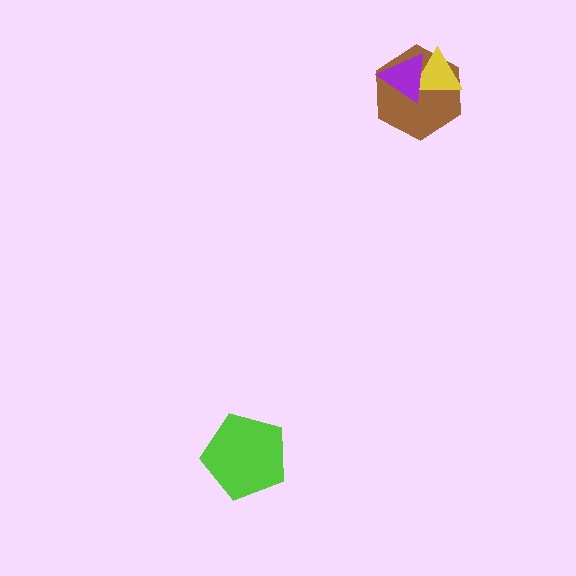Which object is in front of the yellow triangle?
The purple triangle is in front of the yellow triangle.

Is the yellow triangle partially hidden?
Yes, it is partially covered by another shape.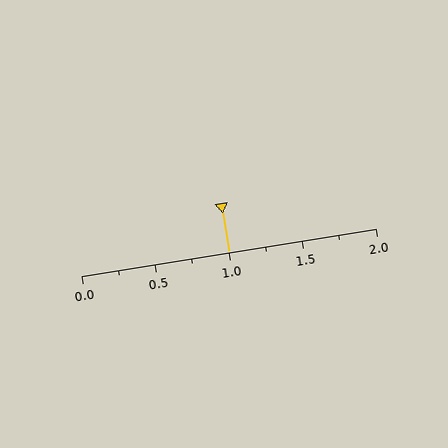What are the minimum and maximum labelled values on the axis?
The axis runs from 0.0 to 2.0.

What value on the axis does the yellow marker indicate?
The marker indicates approximately 1.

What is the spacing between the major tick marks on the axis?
The major ticks are spaced 0.5 apart.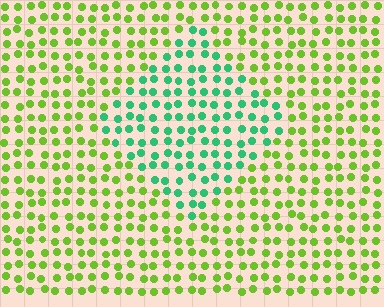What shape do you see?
I see a diamond.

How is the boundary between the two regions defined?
The boundary is defined purely by a slight shift in hue (about 54 degrees). Spacing, size, and orientation are identical on both sides.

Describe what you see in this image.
The image is filled with small lime elements in a uniform arrangement. A diamond-shaped region is visible where the elements are tinted to a slightly different hue, forming a subtle color boundary.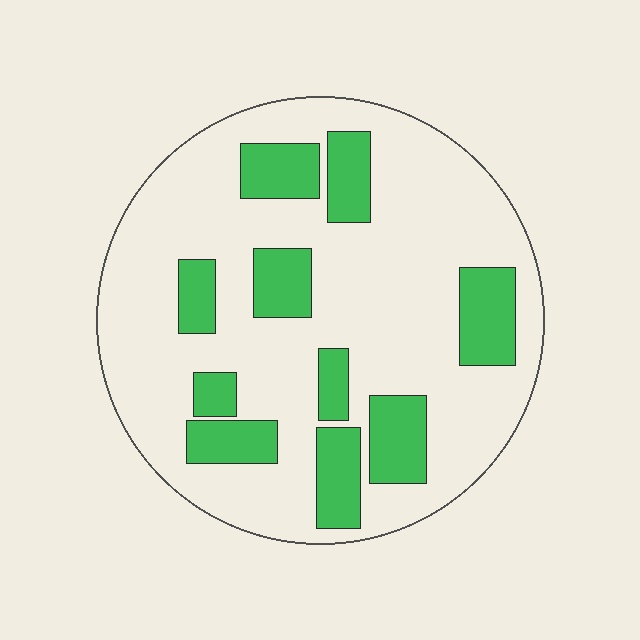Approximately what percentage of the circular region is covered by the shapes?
Approximately 25%.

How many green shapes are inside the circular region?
10.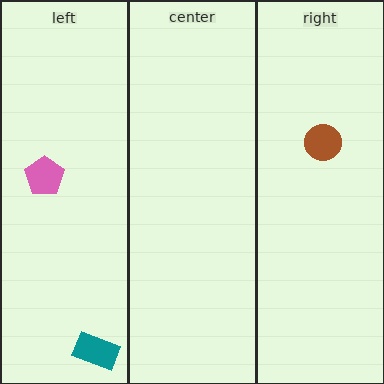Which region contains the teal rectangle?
The left region.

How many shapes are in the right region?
1.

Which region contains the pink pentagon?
The left region.